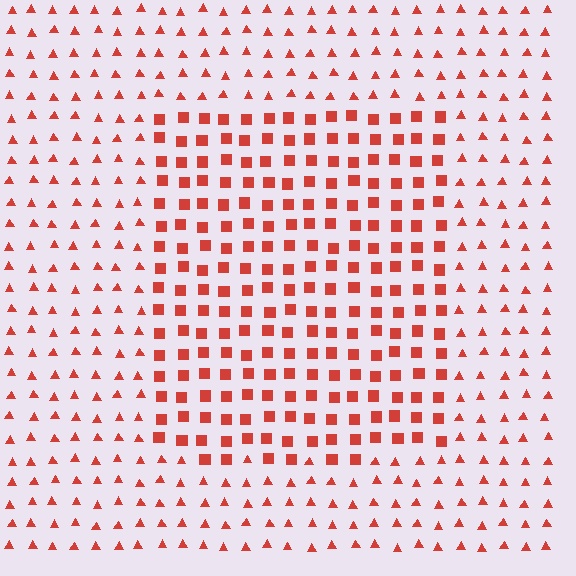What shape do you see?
I see a rectangle.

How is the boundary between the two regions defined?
The boundary is defined by a change in element shape: squares inside vs. triangles outside. All elements share the same color and spacing.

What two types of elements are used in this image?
The image uses squares inside the rectangle region and triangles outside it.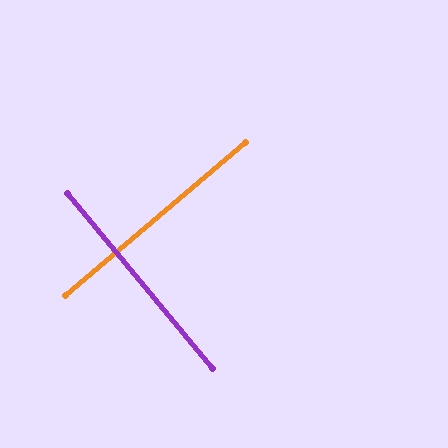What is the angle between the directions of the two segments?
Approximately 89 degrees.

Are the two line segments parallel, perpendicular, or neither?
Perpendicular — they meet at approximately 89°.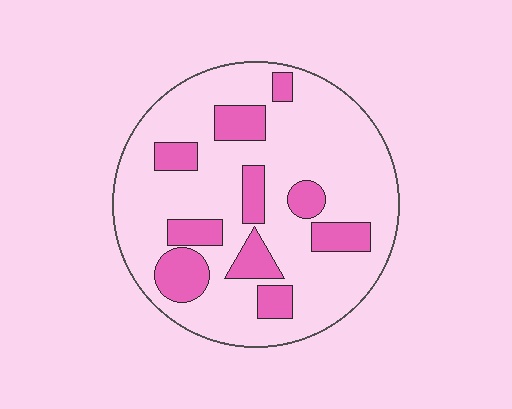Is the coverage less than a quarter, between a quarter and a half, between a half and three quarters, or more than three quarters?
Less than a quarter.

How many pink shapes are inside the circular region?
10.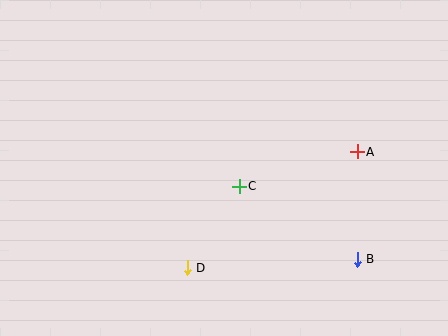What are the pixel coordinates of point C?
Point C is at (239, 186).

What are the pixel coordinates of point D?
Point D is at (187, 268).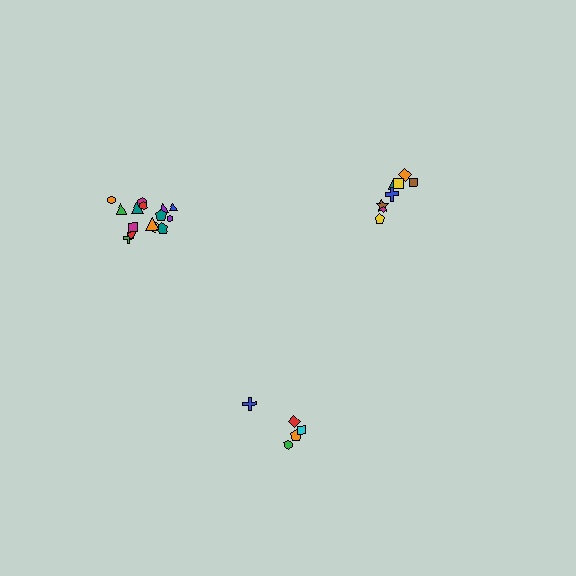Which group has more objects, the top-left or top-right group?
The top-left group.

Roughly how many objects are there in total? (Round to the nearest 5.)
Roughly 30 objects in total.